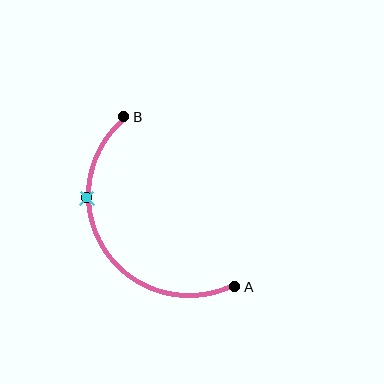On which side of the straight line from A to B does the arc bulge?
The arc bulges to the left of the straight line connecting A and B.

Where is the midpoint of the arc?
The arc midpoint is the point on the curve farthest from the straight line joining A and B. It sits to the left of that line.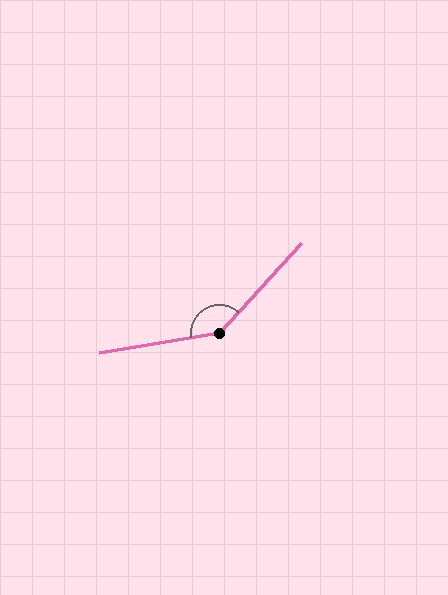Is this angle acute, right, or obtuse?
It is obtuse.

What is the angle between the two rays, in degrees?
Approximately 142 degrees.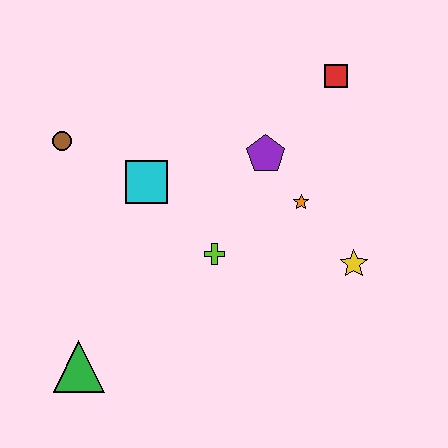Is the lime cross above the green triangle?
Yes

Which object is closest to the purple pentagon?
The orange star is closest to the purple pentagon.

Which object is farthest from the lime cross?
The red square is farthest from the lime cross.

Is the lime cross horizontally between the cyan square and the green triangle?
No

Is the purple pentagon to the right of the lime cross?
Yes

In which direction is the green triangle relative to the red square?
The green triangle is below the red square.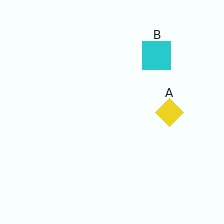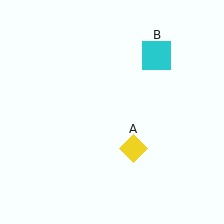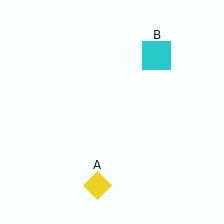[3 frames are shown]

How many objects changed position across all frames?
1 object changed position: yellow diamond (object A).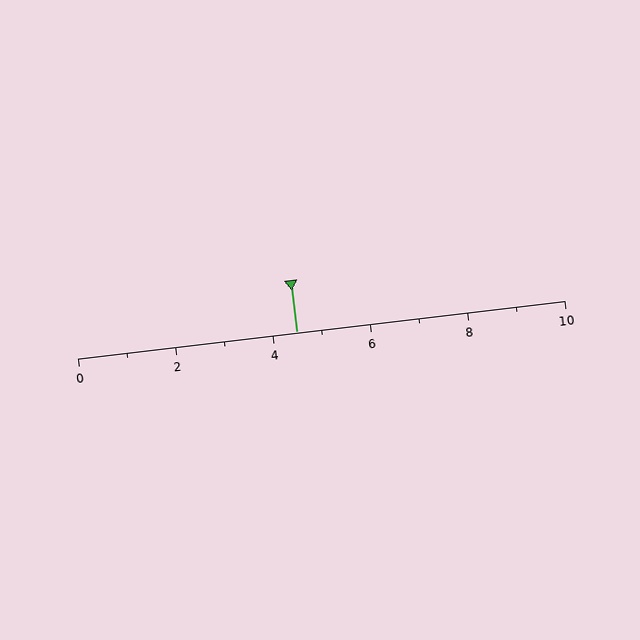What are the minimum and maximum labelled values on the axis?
The axis runs from 0 to 10.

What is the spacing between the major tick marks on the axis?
The major ticks are spaced 2 apart.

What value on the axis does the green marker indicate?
The marker indicates approximately 4.5.